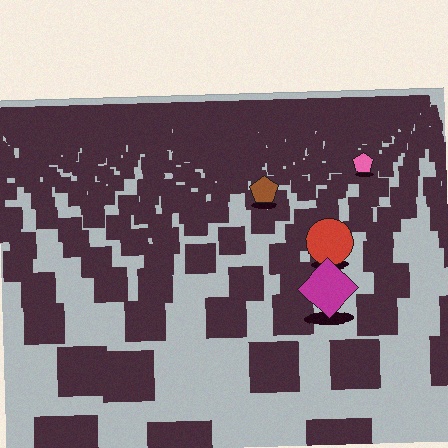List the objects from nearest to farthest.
From nearest to farthest: the magenta diamond, the red circle, the brown pentagon, the pink pentagon.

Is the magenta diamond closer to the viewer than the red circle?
Yes. The magenta diamond is closer — you can tell from the texture gradient: the ground texture is coarser near it.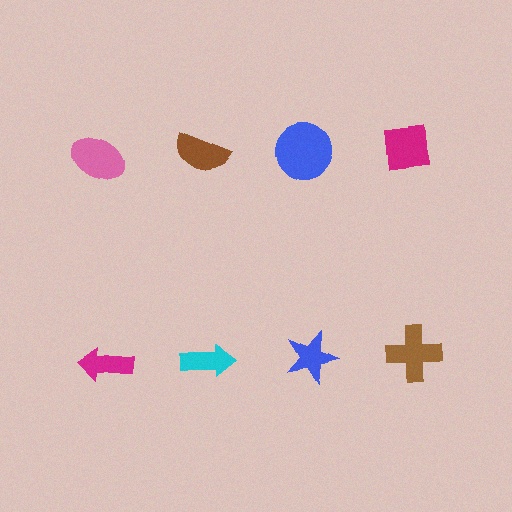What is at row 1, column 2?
A brown semicircle.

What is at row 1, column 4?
A magenta square.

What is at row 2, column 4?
A brown cross.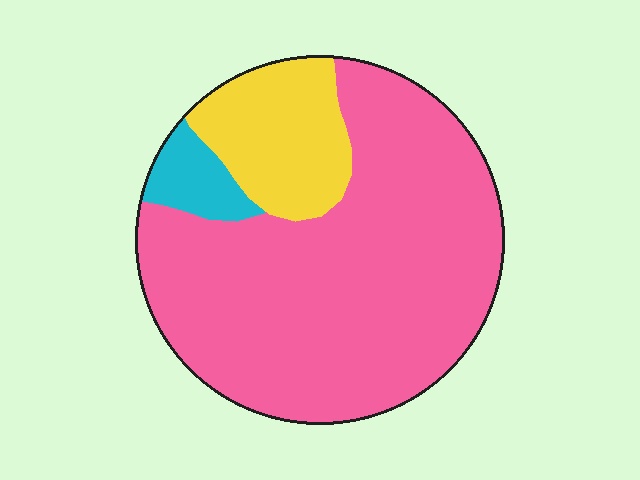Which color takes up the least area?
Cyan, at roughly 5%.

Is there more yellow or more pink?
Pink.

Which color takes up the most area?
Pink, at roughly 75%.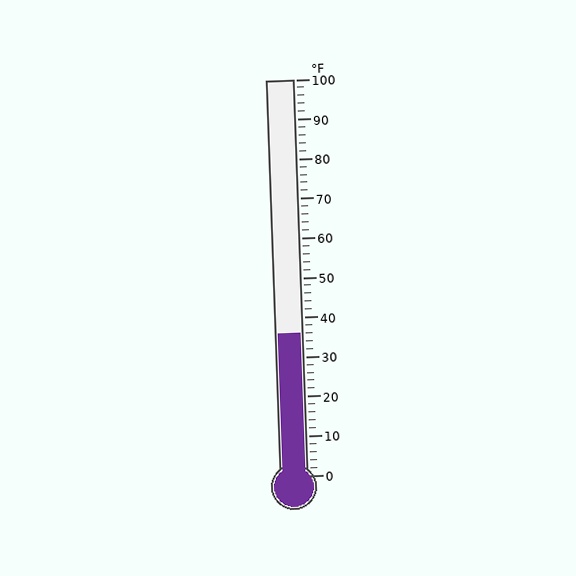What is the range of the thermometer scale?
The thermometer scale ranges from 0°F to 100°F.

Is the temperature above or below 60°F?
The temperature is below 60°F.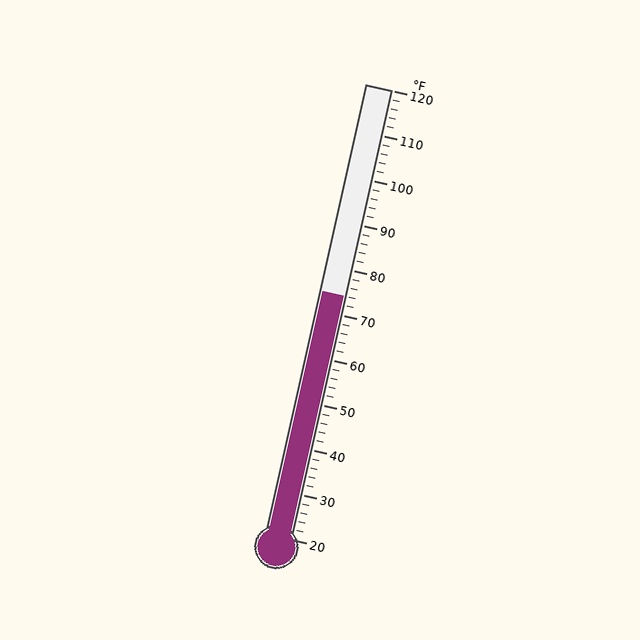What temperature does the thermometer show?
The thermometer shows approximately 74°F.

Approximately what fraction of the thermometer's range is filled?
The thermometer is filled to approximately 55% of its range.